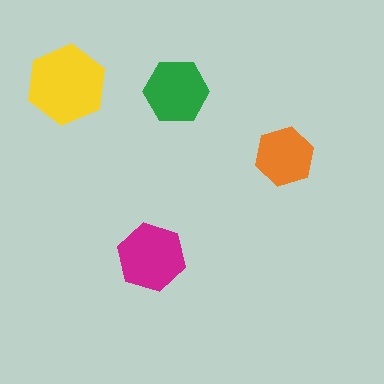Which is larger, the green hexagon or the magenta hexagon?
The magenta one.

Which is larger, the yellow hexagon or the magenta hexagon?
The yellow one.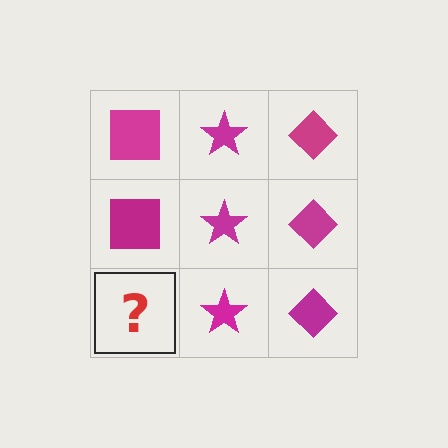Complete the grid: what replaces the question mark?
The question mark should be replaced with a magenta square.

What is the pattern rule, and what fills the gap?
The rule is that each column has a consistent shape. The gap should be filled with a magenta square.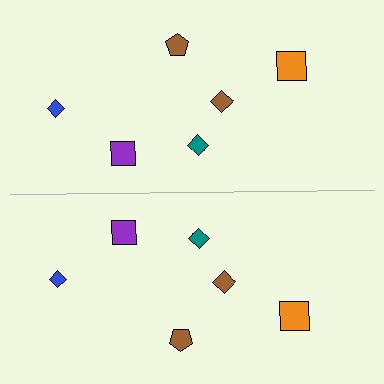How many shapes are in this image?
There are 12 shapes in this image.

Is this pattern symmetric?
Yes, this pattern has bilateral (reflection) symmetry.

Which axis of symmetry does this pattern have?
The pattern has a horizontal axis of symmetry running through the center of the image.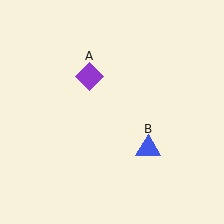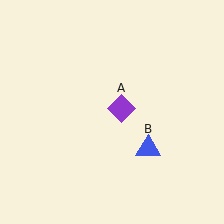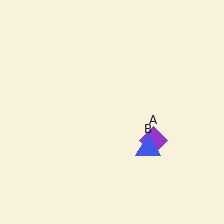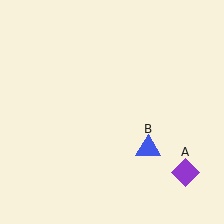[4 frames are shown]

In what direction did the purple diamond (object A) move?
The purple diamond (object A) moved down and to the right.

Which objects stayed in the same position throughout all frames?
Blue triangle (object B) remained stationary.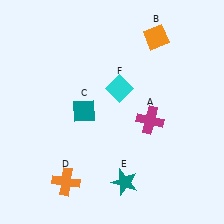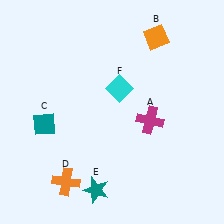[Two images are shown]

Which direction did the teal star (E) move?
The teal star (E) moved left.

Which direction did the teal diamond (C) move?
The teal diamond (C) moved left.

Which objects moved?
The objects that moved are: the teal diamond (C), the teal star (E).